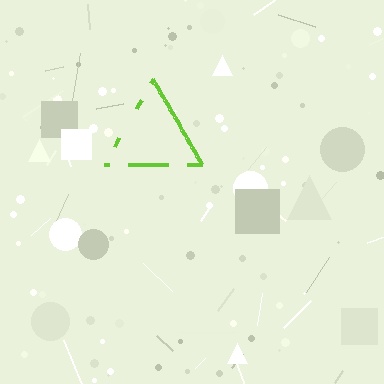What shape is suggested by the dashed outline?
The dashed outline suggests a triangle.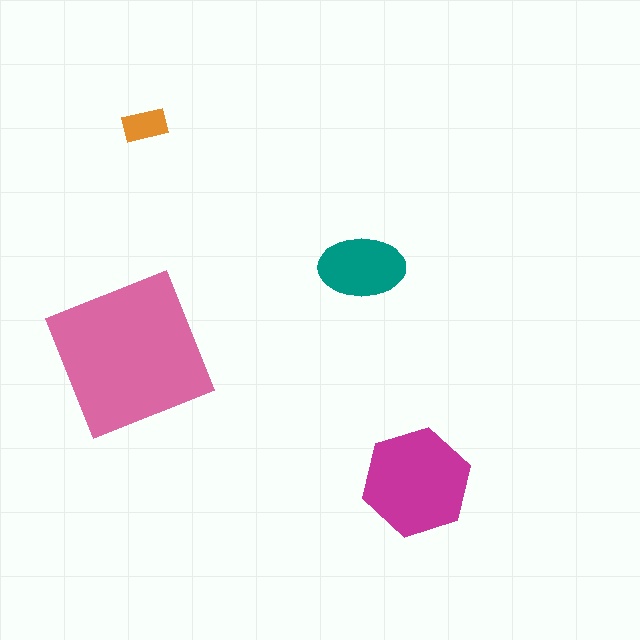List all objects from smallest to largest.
The orange rectangle, the teal ellipse, the magenta hexagon, the pink square.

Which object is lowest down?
The magenta hexagon is bottommost.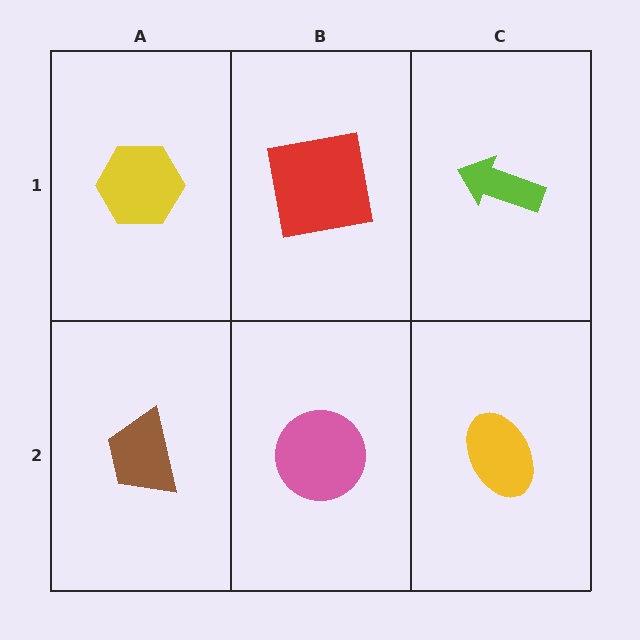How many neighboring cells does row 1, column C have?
2.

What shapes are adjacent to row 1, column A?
A brown trapezoid (row 2, column A), a red square (row 1, column B).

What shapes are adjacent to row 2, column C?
A lime arrow (row 1, column C), a pink circle (row 2, column B).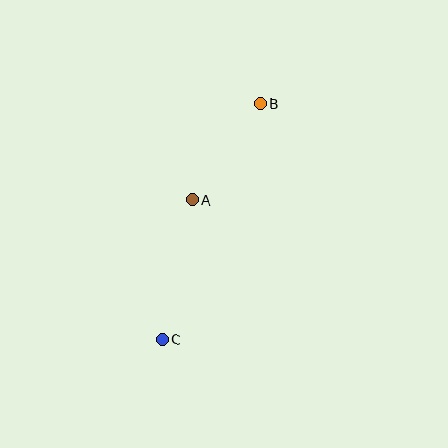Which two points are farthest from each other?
Points B and C are farthest from each other.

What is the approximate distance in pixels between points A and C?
The distance between A and C is approximately 143 pixels.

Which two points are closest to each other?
Points A and B are closest to each other.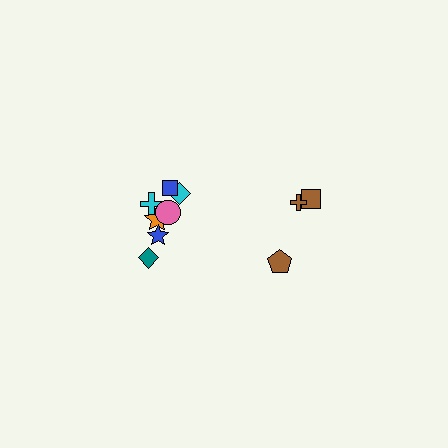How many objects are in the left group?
There are 7 objects.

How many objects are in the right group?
There are 3 objects.